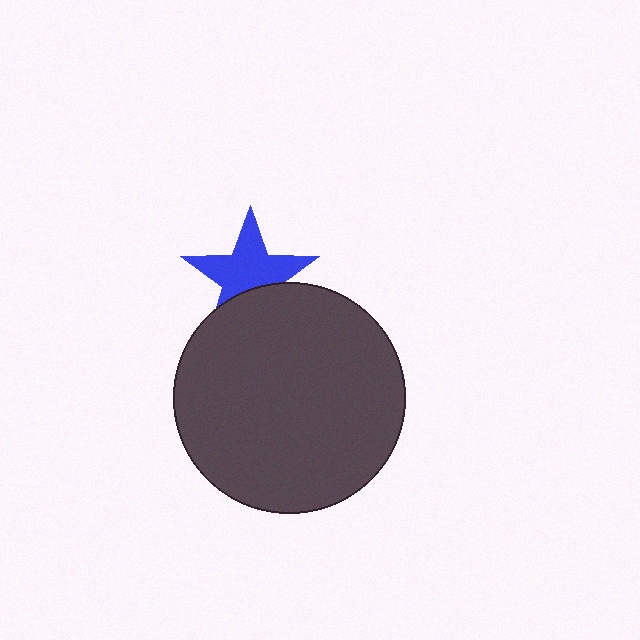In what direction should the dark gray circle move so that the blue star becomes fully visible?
The dark gray circle should move down. That is the shortest direction to clear the overlap and leave the blue star fully visible.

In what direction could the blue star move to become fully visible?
The blue star could move up. That would shift it out from behind the dark gray circle entirely.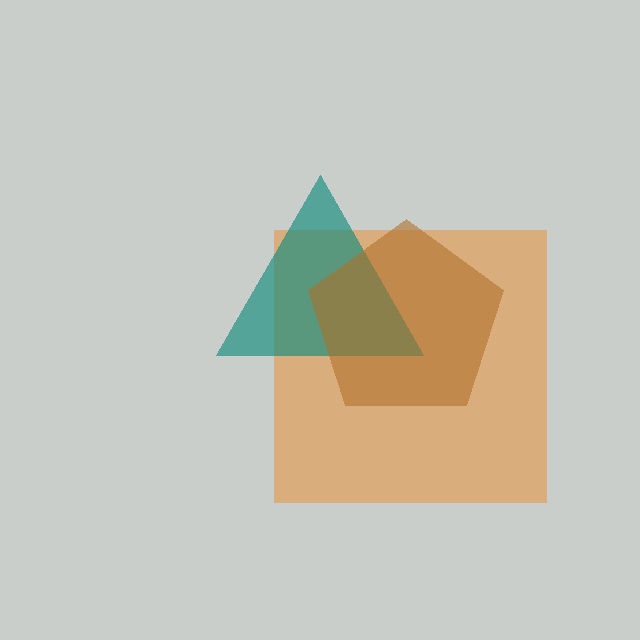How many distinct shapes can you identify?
There are 3 distinct shapes: an orange square, a teal triangle, a brown pentagon.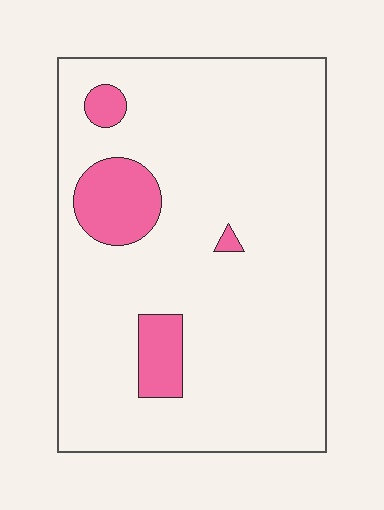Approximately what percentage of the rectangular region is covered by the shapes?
Approximately 10%.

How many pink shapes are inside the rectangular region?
4.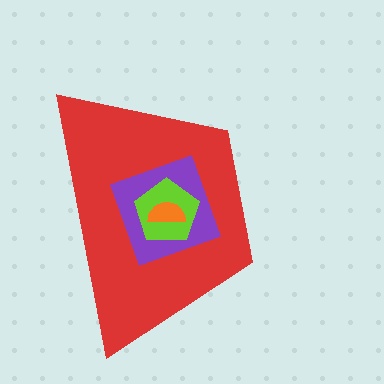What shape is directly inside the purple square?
The lime pentagon.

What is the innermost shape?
The orange semicircle.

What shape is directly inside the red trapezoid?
The purple square.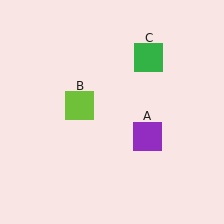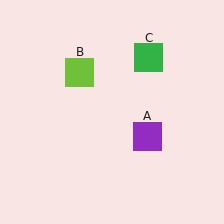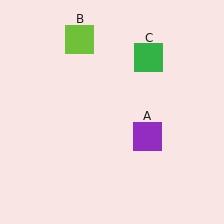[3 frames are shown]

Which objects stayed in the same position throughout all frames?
Purple square (object A) and green square (object C) remained stationary.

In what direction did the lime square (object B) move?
The lime square (object B) moved up.